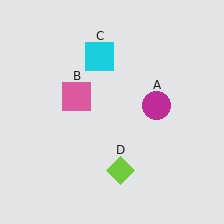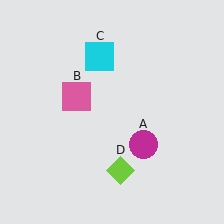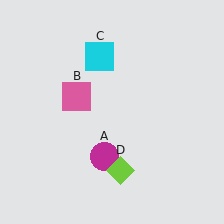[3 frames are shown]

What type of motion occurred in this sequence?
The magenta circle (object A) rotated clockwise around the center of the scene.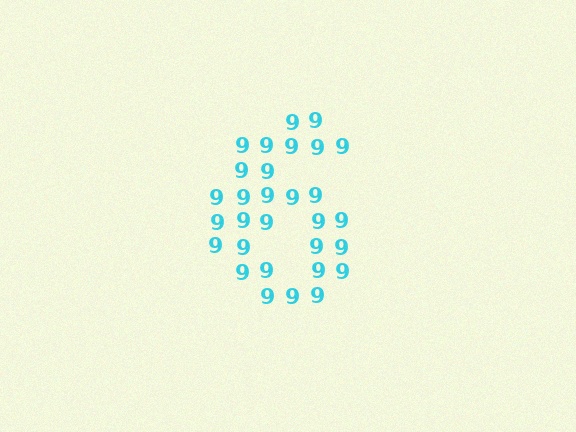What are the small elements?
The small elements are digit 9's.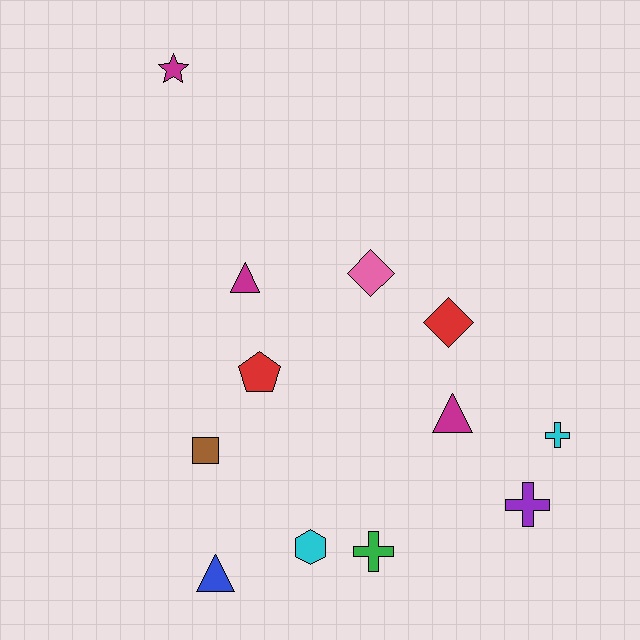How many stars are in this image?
There is 1 star.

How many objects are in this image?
There are 12 objects.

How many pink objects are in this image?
There is 1 pink object.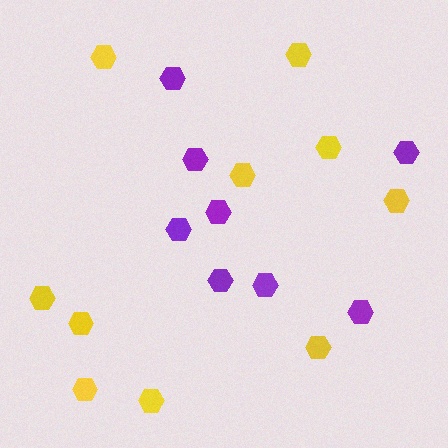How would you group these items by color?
There are 2 groups: one group of yellow hexagons (10) and one group of purple hexagons (8).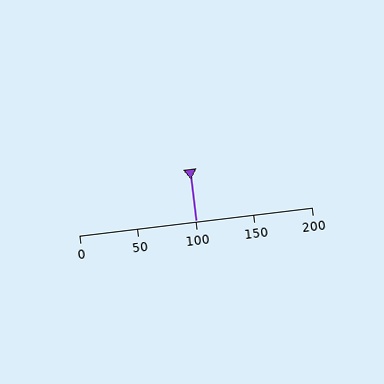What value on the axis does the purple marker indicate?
The marker indicates approximately 100.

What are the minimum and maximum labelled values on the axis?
The axis runs from 0 to 200.